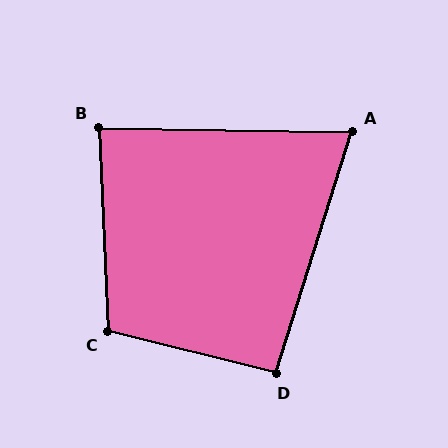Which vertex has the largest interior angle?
C, at approximately 107 degrees.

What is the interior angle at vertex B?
Approximately 87 degrees (approximately right).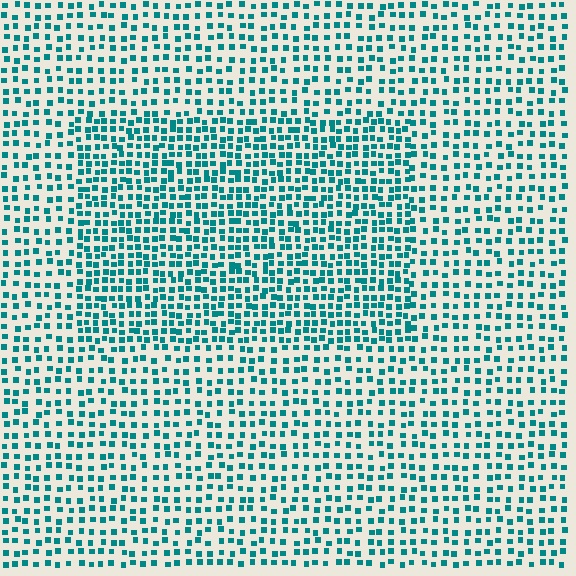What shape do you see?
I see a rectangle.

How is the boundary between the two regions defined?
The boundary is defined by a change in element density (approximately 1.6x ratio). All elements are the same color, size, and shape.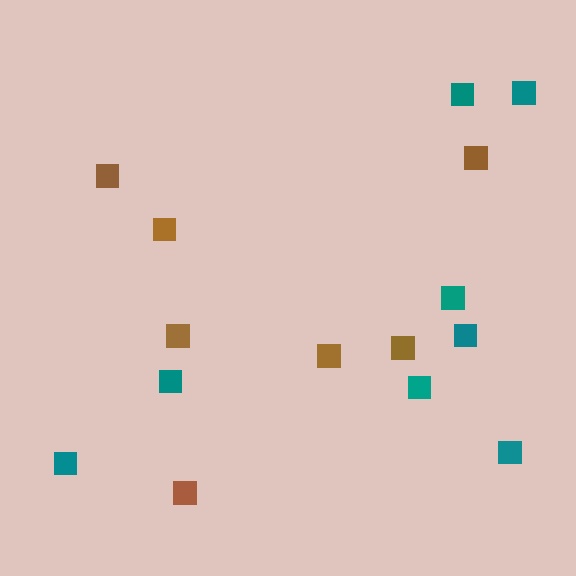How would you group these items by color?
There are 2 groups: one group of teal squares (8) and one group of brown squares (7).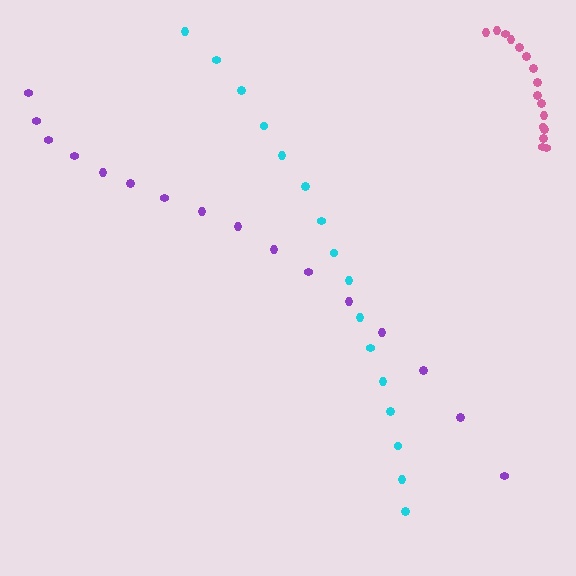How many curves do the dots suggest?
There are 3 distinct paths.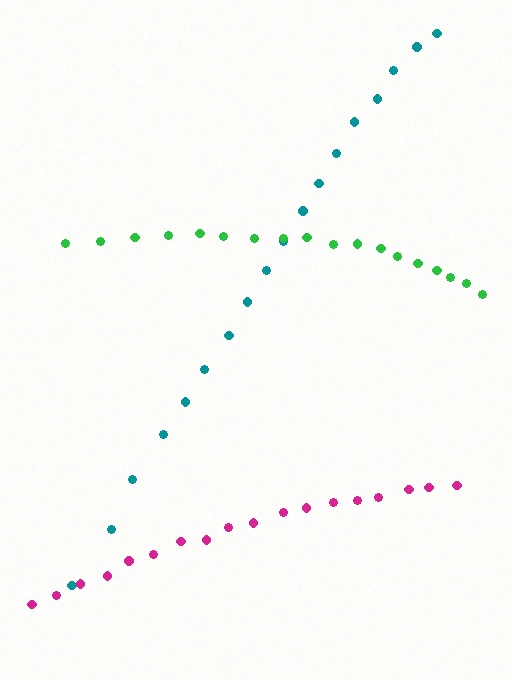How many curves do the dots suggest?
There are 3 distinct paths.